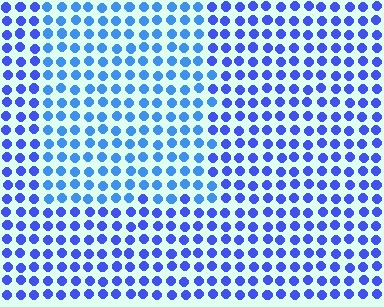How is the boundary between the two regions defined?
The boundary is defined purely by a slight shift in hue (about 22 degrees). Spacing, size, and orientation are identical on both sides.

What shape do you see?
I see a rectangle.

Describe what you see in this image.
The image is filled with small blue elements in a uniform arrangement. A rectangle-shaped region is visible where the elements are tinted to a slightly different hue, forming a subtle color boundary.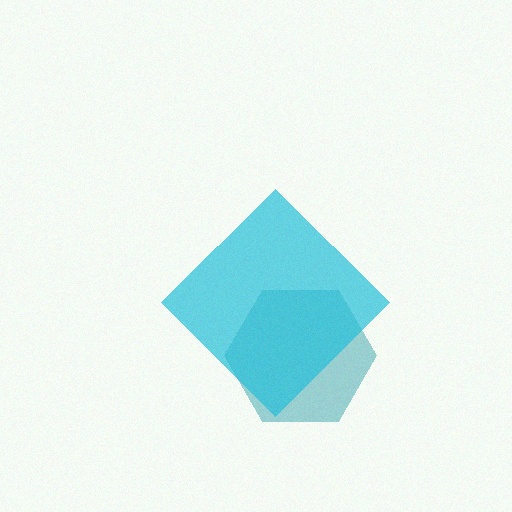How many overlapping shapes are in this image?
There are 2 overlapping shapes in the image.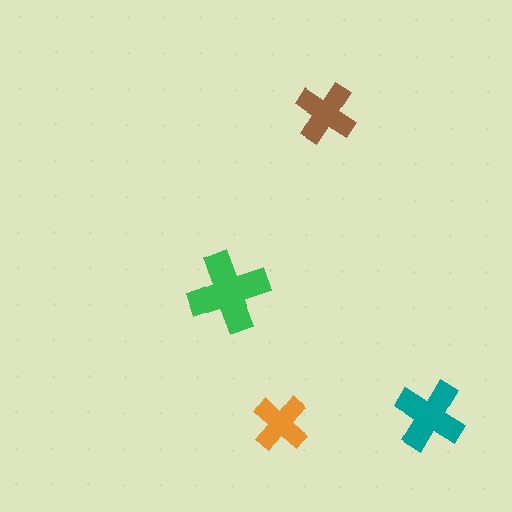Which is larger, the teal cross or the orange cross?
The teal one.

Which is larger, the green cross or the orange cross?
The green one.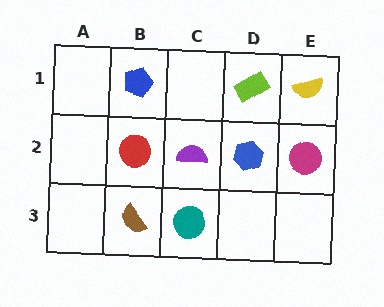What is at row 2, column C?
A purple semicircle.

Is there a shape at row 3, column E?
No, that cell is empty.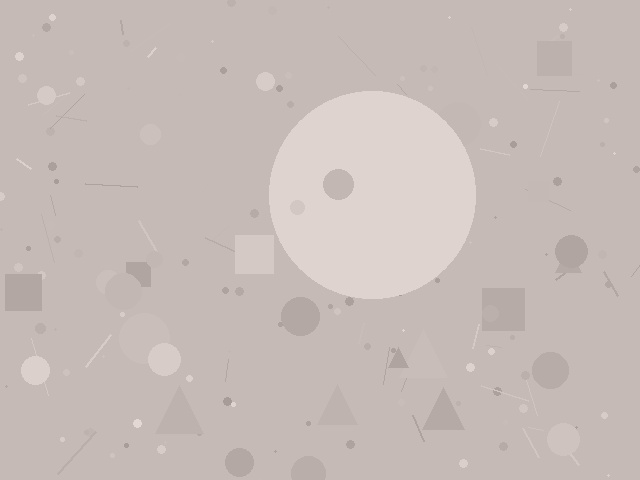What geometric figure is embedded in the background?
A circle is embedded in the background.